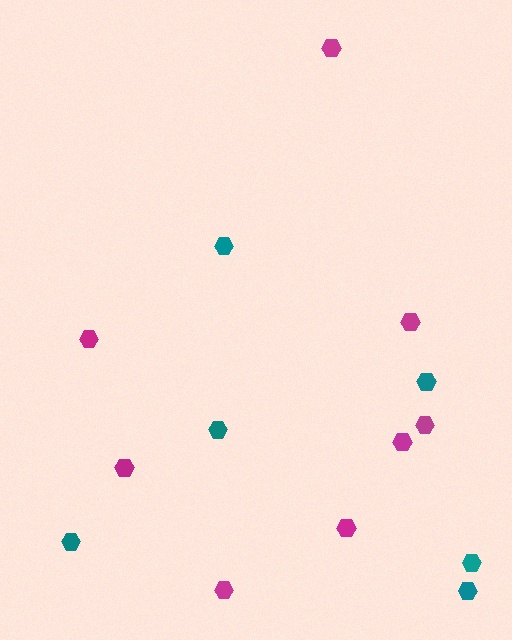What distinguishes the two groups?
There are 2 groups: one group of magenta hexagons (8) and one group of teal hexagons (6).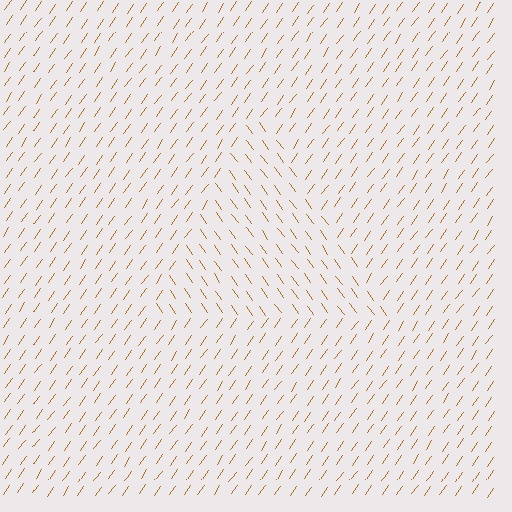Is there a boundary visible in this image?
Yes, there is a texture boundary formed by a change in line orientation.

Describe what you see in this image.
The image is filled with small brown line segments. A triangle region in the image has lines oriented differently from the surrounding lines, creating a visible texture boundary.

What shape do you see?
I see a triangle.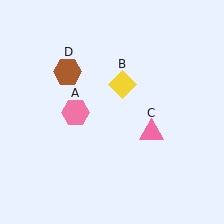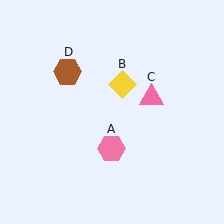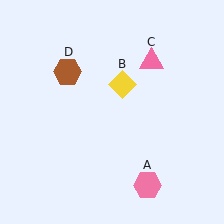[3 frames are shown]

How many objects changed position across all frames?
2 objects changed position: pink hexagon (object A), pink triangle (object C).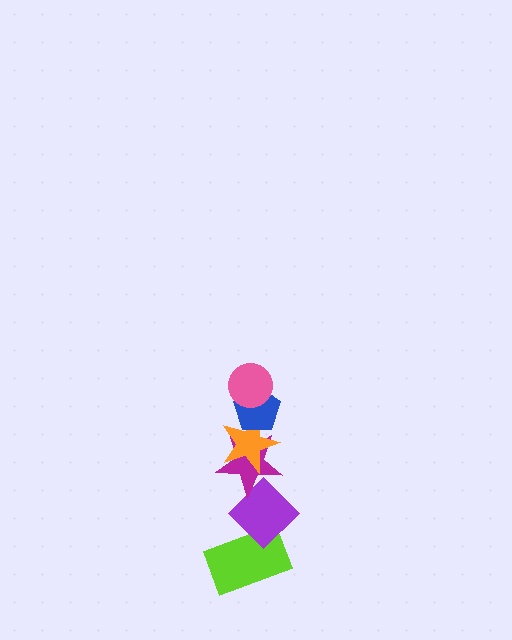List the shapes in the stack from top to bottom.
From top to bottom: the pink circle, the blue pentagon, the orange star, the magenta star, the purple diamond, the lime rectangle.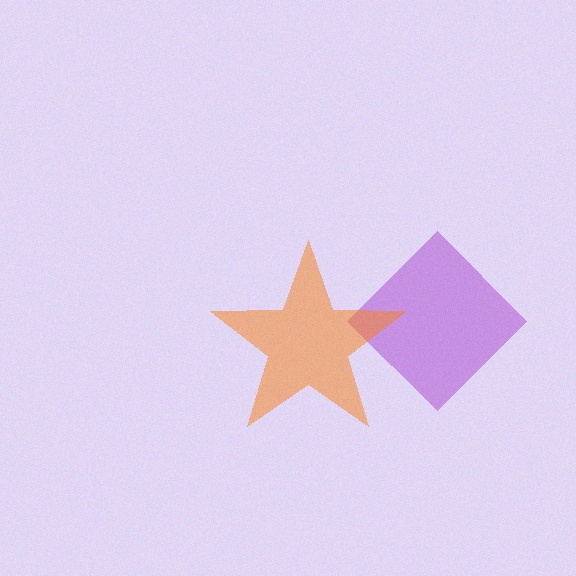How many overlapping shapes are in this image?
There are 2 overlapping shapes in the image.